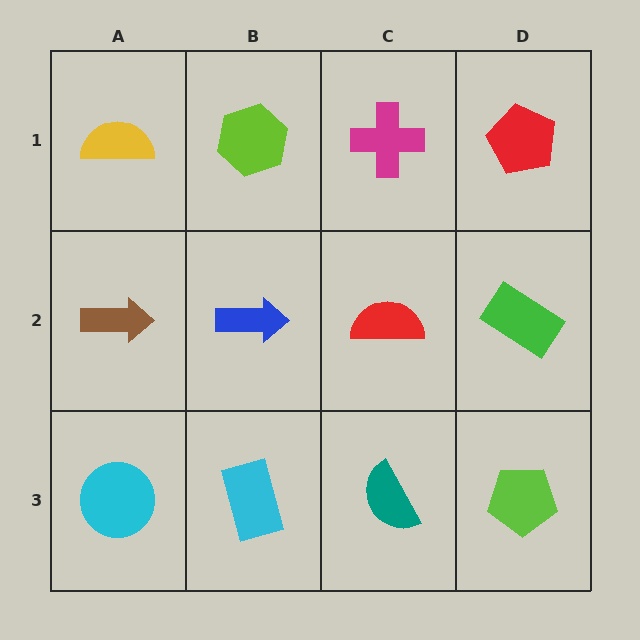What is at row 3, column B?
A cyan rectangle.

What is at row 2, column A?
A brown arrow.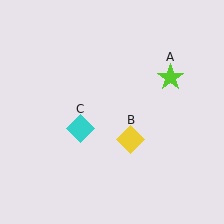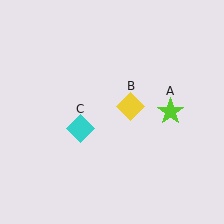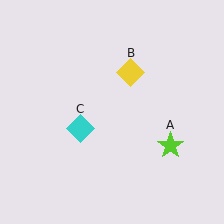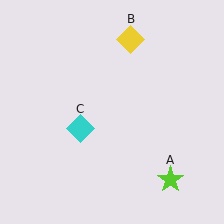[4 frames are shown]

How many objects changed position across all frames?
2 objects changed position: lime star (object A), yellow diamond (object B).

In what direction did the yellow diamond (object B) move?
The yellow diamond (object B) moved up.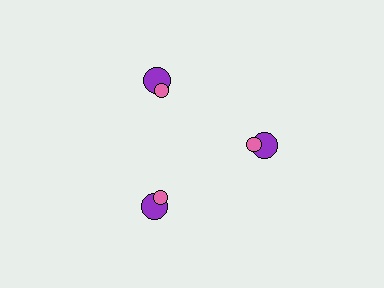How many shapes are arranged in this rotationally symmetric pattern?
There are 6 shapes, arranged in 3 groups of 2.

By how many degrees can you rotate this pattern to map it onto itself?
The pattern maps onto itself every 120 degrees of rotation.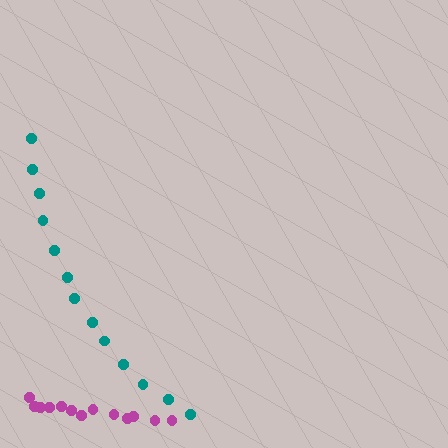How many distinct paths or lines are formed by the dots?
There are 2 distinct paths.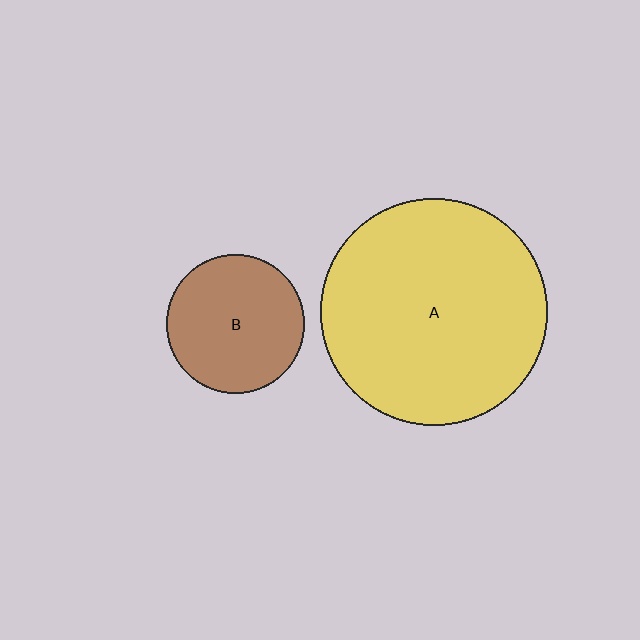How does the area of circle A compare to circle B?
Approximately 2.7 times.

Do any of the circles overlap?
No, none of the circles overlap.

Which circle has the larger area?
Circle A (yellow).